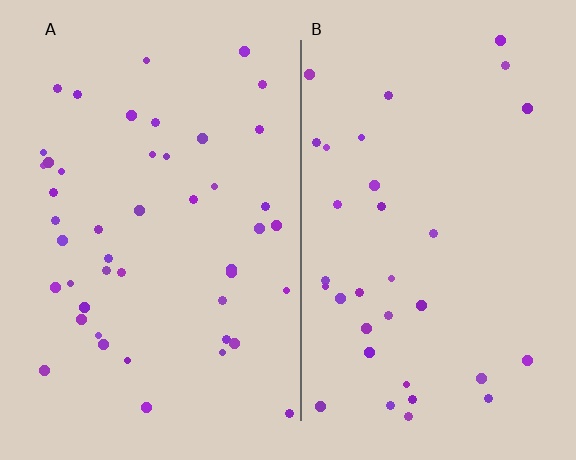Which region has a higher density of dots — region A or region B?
A (the left).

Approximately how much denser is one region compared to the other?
Approximately 1.4× — region A over region B.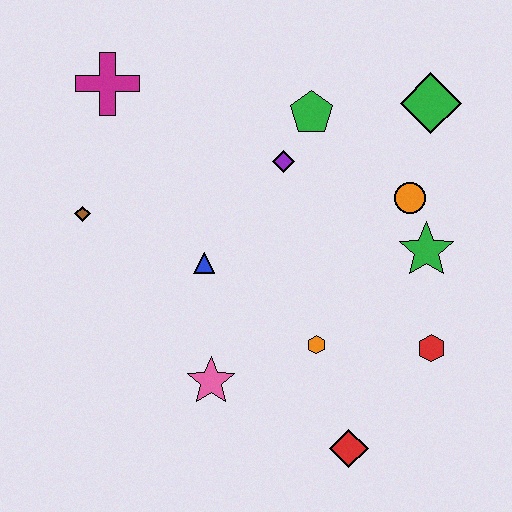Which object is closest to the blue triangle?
The pink star is closest to the blue triangle.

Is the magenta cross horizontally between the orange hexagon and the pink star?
No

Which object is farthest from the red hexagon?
The magenta cross is farthest from the red hexagon.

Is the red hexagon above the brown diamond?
No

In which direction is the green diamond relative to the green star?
The green diamond is above the green star.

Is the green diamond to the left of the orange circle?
No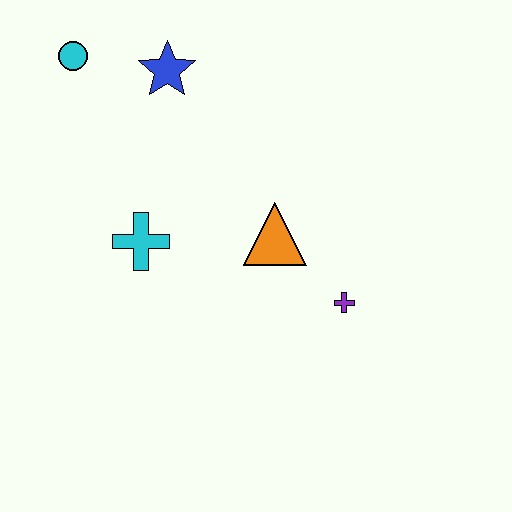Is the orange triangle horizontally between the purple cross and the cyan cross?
Yes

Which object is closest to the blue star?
The cyan circle is closest to the blue star.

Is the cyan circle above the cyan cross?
Yes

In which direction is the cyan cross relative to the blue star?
The cyan cross is below the blue star.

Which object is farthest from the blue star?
The purple cross is farthest from the blue star.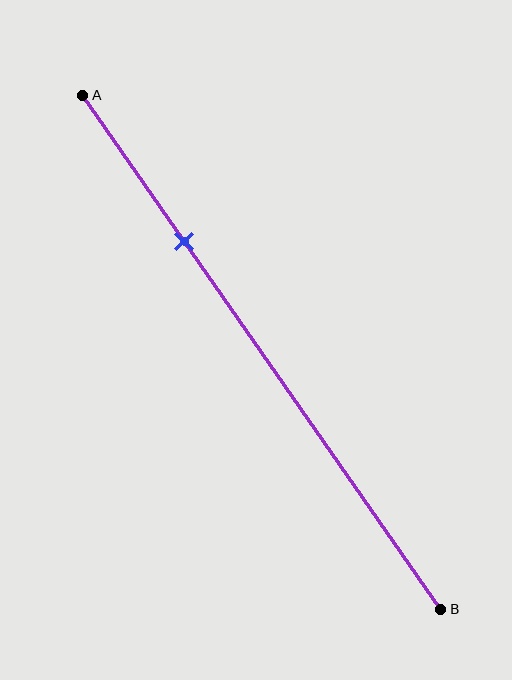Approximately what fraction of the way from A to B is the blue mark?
The blue mark is approximately 30% of the way from A to B.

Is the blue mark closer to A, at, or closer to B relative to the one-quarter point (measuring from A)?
The blue mark is closer to point B than the one-quarter point of segment AB.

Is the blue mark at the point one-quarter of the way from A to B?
No, the mark is at about 30% from A, not at the 25% one-quarter point.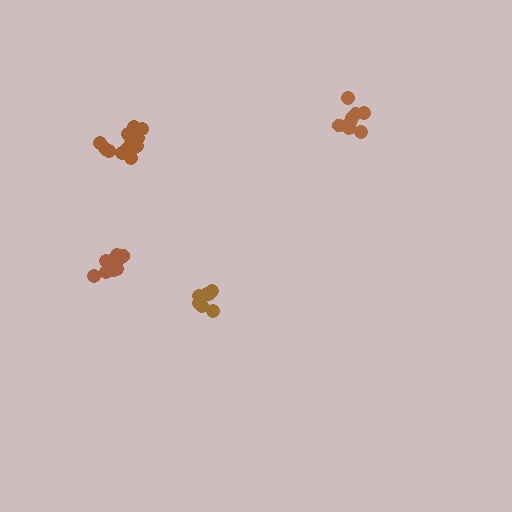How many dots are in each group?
Group 1: 7 dots, Group 2: 13 dots, Group 3: 9 dots, Group 4: 8 dots (37 total).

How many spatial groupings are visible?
There are 4 spatial groupings.